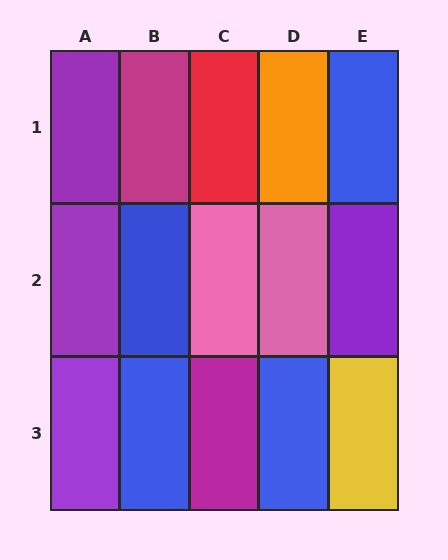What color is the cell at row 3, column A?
Purple.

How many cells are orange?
1 cell is orange.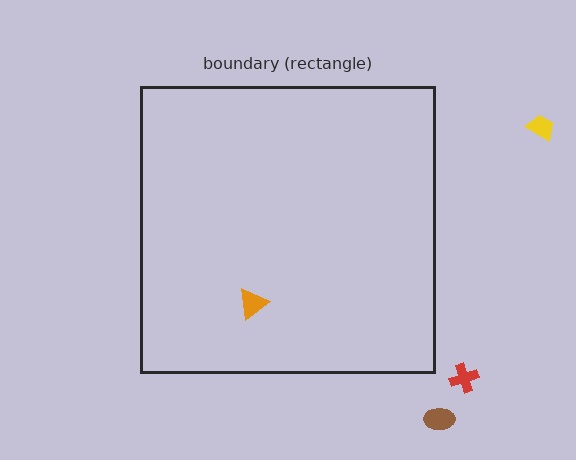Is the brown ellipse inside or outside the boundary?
Outside.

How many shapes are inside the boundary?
1 inside, 3 outside.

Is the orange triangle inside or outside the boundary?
Inside.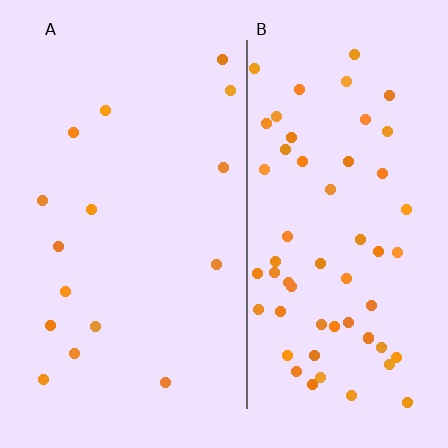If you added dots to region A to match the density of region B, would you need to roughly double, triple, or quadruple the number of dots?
Approximately quadruple.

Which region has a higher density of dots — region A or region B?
B (the right).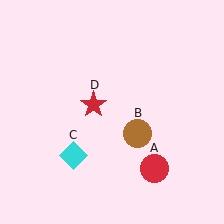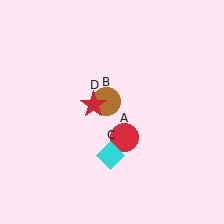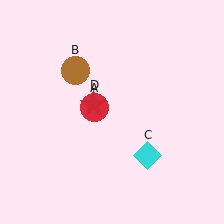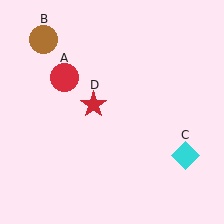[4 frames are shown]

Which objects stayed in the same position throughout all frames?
Red star (object D) remained stationary.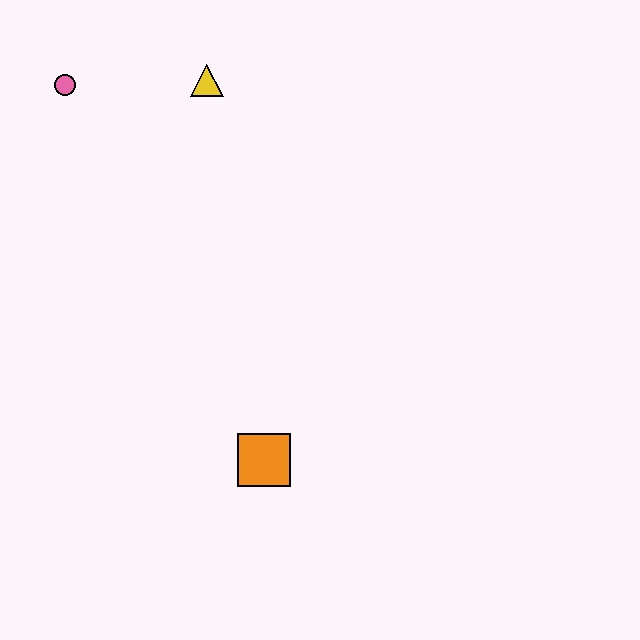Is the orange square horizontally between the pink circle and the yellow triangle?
No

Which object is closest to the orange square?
The yellow triangle is closest to the orange square.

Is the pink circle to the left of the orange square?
Yes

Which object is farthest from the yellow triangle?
The orange square is farthest from the yellow triangle.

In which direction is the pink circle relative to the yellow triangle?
The pink circle is to the left of the yellow triangle.